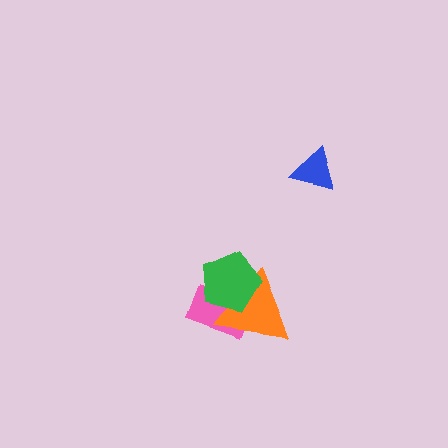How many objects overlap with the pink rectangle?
2 objects overlap with the pink rectangle.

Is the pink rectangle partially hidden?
Yes, it is partially covered by another shape.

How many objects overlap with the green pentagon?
2 objects overlap with the green pentagon.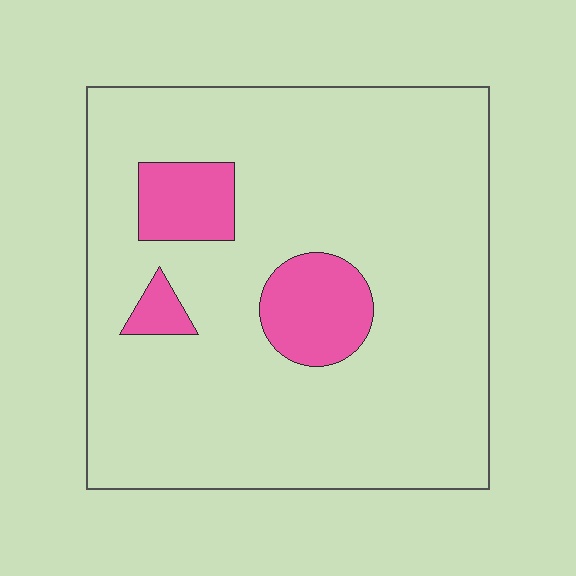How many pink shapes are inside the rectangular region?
3.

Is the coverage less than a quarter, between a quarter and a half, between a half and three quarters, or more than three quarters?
Less than a quarter.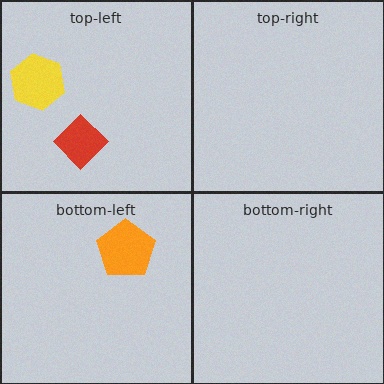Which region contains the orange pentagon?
The bottom-left region.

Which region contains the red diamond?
The top-left region.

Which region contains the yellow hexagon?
The top-left region.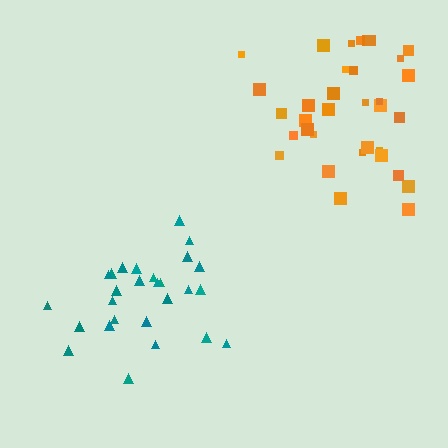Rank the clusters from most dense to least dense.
teal, orange.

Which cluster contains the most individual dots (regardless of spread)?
Orange (34).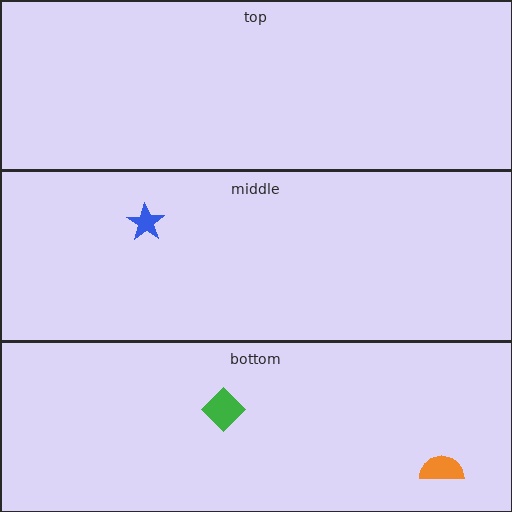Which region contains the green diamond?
The bottom region.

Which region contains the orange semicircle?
The bottom region.